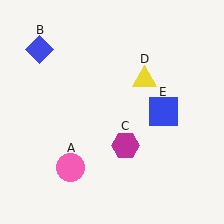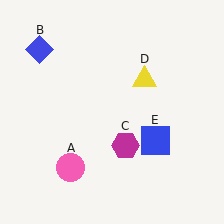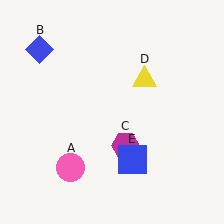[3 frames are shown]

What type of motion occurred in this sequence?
The blue square (object E) rotated clockwise around the center of the scene.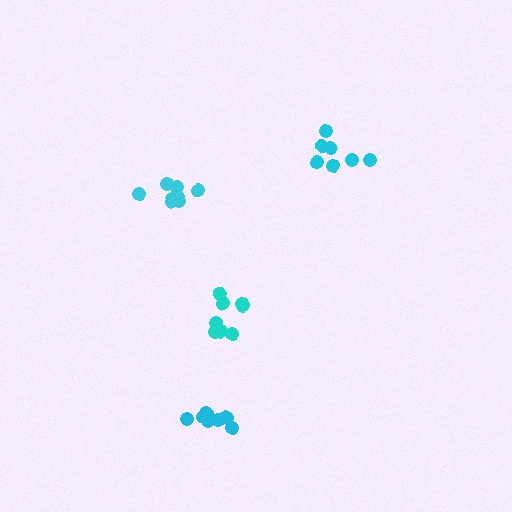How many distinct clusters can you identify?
There are 4 distinct clusters.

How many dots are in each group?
Group 1: 8 dots, Group 2: 7 dots, Group 3: 8 dots, Group 4: 8 dots (31 total).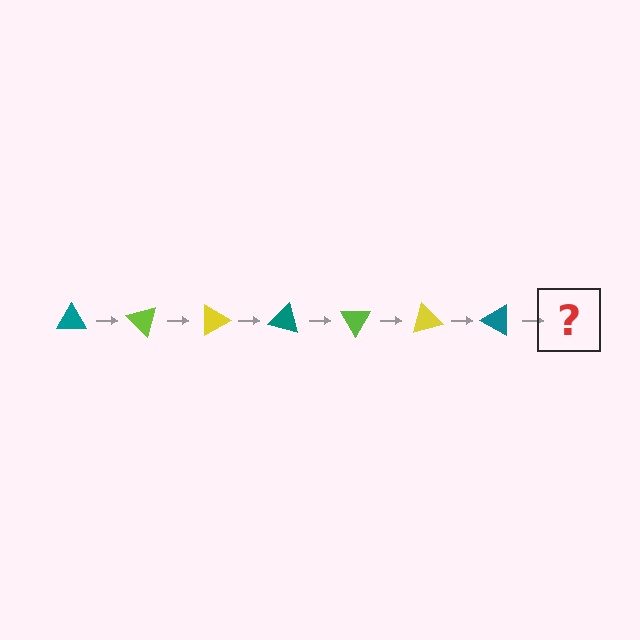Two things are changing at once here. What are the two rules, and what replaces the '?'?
The two rules are that it rotates 45 degrees each step and the color cycles through teal, lime, and yellow. The '?' should be a lime triangle, rotated 315 degrees from the start.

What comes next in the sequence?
The next element should be a lime triangle, rotated 315 degrees from the start.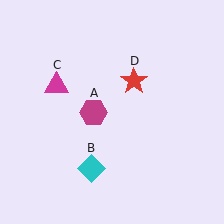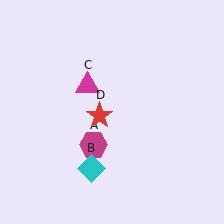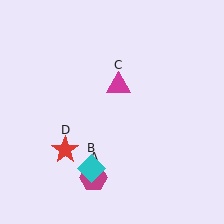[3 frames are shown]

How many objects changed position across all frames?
3 objects changed position: magenta hexagon (object A), magenta triangle (object C), red star (object D).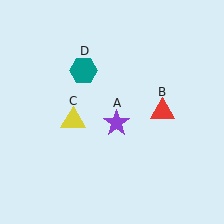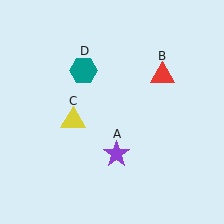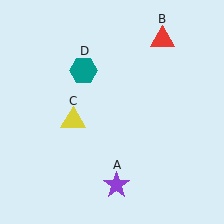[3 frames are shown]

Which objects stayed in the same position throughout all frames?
Yellow triangle (object C) and teal hexagon (object D) remained stationary.